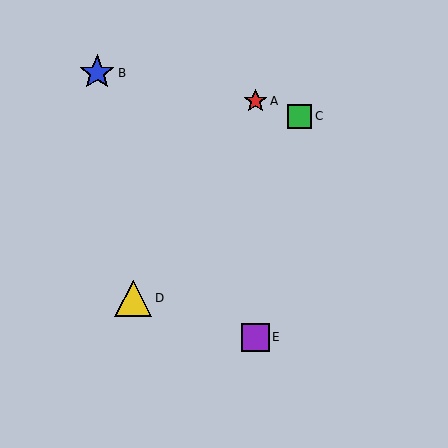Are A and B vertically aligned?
No, A is at x≈255 and B is at x≈97.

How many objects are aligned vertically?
2 objects (A, E) are aligned vertically.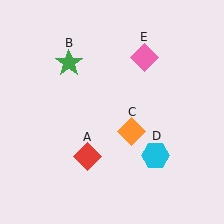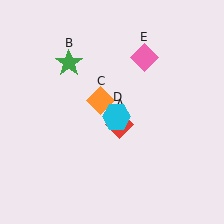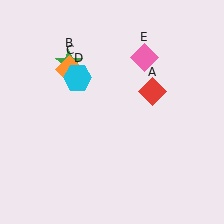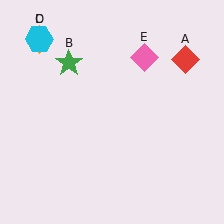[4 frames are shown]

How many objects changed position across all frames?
3 objects changed position: red diamond (object A), orange diamond (object C), cyan hexagon (object D).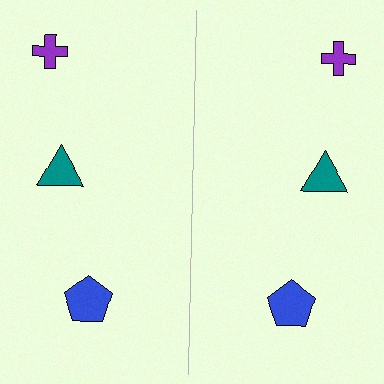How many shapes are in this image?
There are 6 shapes in this image.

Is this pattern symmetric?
Yes, this pattern has bilateral (reflection) symmetry.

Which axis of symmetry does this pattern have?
The pattern has a vertical axis of symmetry running through the center of the image.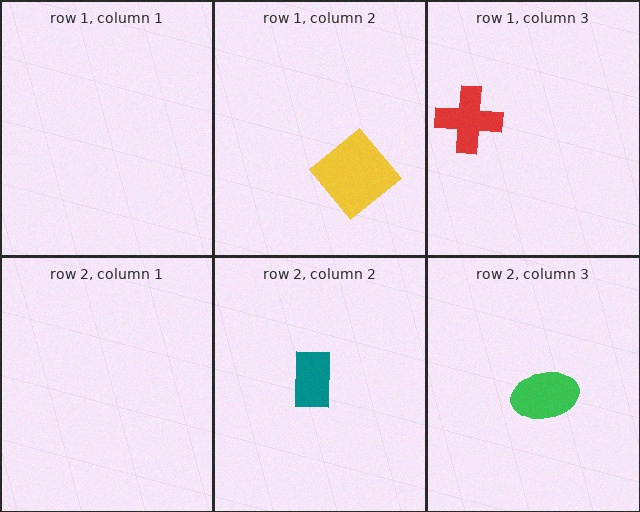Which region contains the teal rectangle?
The row 2, column 2 region.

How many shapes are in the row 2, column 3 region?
1.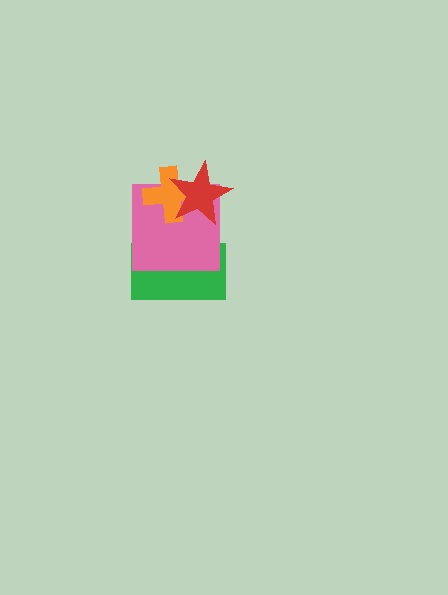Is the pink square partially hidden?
Yes, it is partially covered by another shape.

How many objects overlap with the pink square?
3 objects overlap with the pink square.